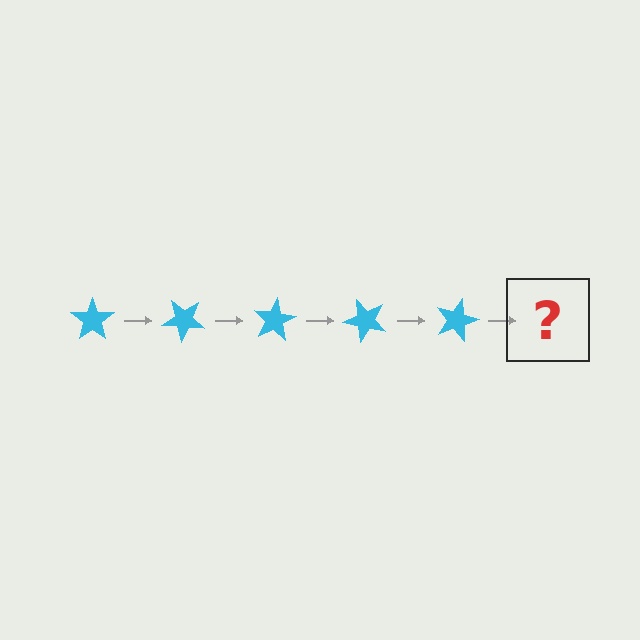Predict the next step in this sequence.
The next step is a cyan star rotated 200 degrees.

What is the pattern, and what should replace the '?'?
The pattern is that the star rotates 40 degrees each step. The '?' should be a cyan star rotated 200 degrees.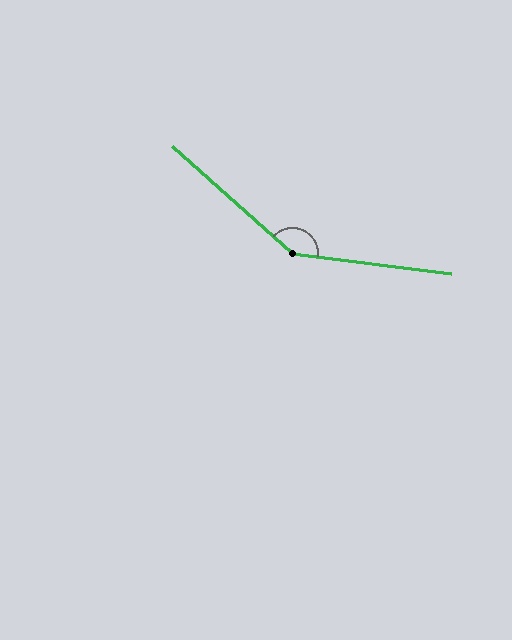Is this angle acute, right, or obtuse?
It is obtuse.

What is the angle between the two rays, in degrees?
Approximately 146 degrees.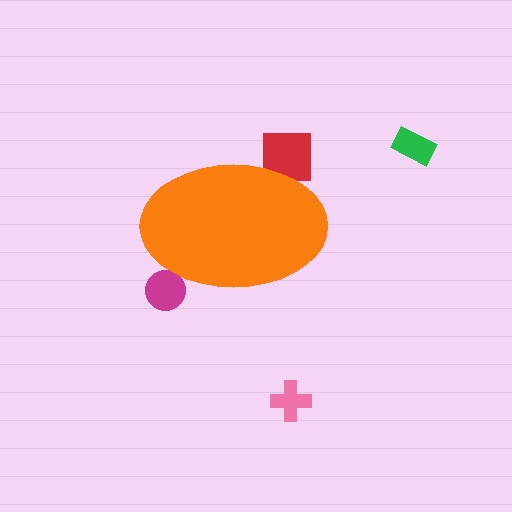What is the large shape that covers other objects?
An orange ellipse.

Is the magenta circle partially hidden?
Yes, the magenta circle is partially hidden behind the orange ellipse.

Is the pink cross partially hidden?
No, the pink cross is fully visible.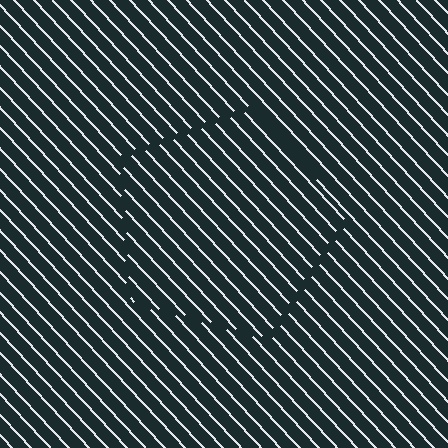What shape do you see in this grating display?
An illusory pentagon. The interior of the shape contains the same grating, shifted by half a period — the contour is defined by the phase discontinuity where line-ends from the inner and outer gratings abut.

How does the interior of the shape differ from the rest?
The interior of the shape contains the same grating, shifted by half a period — the contour is defined by the phase discontinuity where line-ends from the inner and outer gratings abut.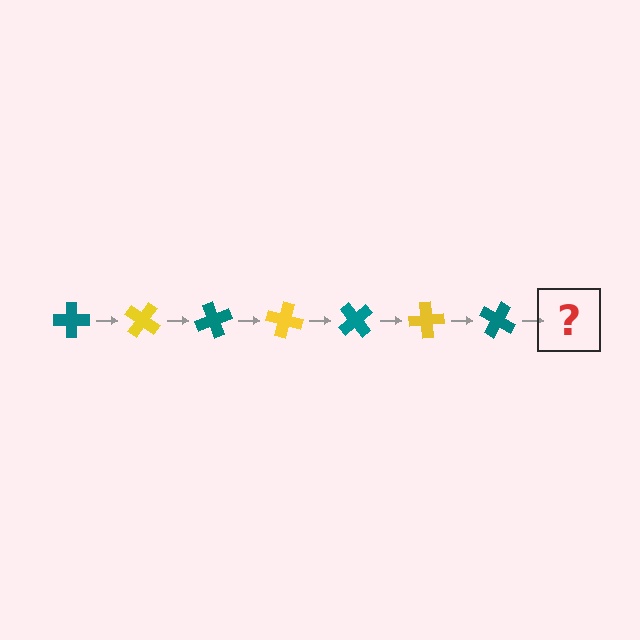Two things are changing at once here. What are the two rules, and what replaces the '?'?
The two rules are that it rotates 35 degrees each step and the color cycles through teal and yellow. The '?' should be a yellow cross, rotated 245 degrees from the start.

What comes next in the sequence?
The next element should be a yellow cross, rotated 245 degrees from the start.